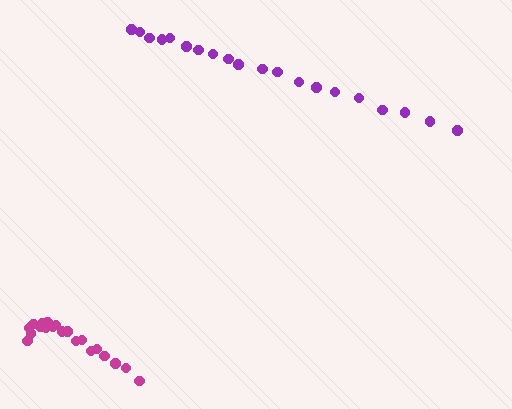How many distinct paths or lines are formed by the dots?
There are 2 distinct paths.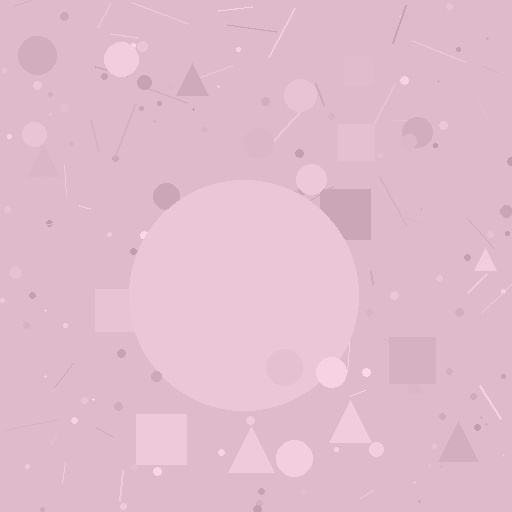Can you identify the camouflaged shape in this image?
The camouflaged shape is a circle.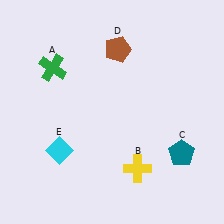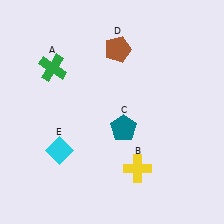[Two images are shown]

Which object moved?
The teal pentagon (C) moved left.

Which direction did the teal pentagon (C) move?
The teal pentagon (C) moved left.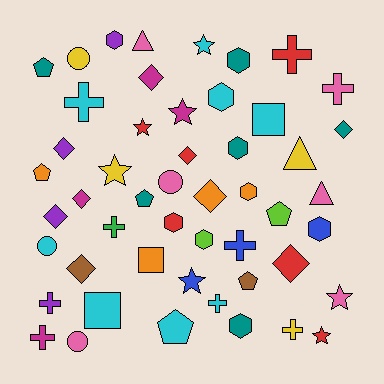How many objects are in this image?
There are 50 objects.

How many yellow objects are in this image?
There are 4 yellow objects.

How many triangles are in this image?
There are 3 triangles.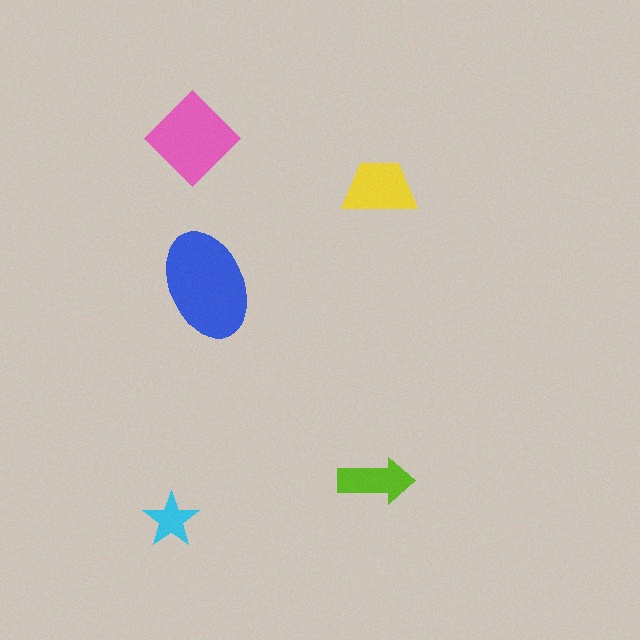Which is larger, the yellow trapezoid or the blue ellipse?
The blue ellipse.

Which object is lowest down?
The cyan star is bottommost.